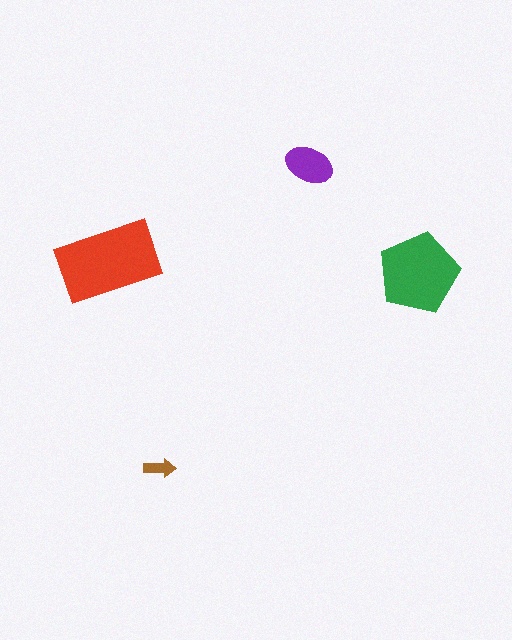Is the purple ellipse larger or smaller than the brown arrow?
Larger.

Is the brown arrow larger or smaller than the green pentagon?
Smaller.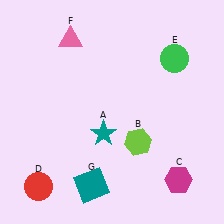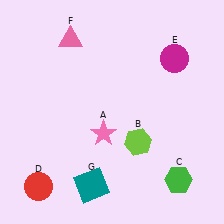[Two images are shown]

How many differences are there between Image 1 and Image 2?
There are 3 differences between the two images.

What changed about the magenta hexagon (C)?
In Image 1, C is magenta. In Image 2, it changed to green.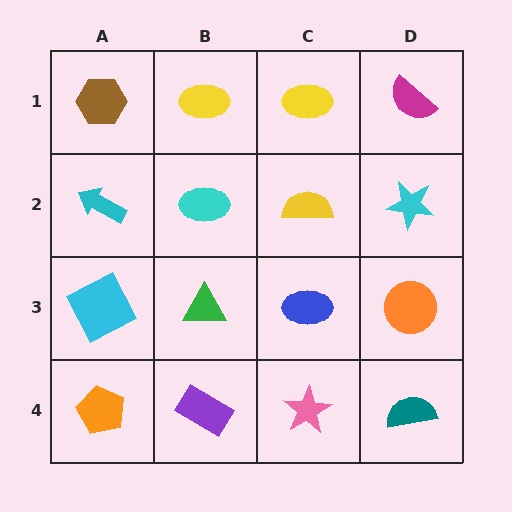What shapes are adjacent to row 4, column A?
A cyan square (row 3, column A), a purple rectangle (row 4, column B).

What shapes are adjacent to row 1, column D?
A cyan star (row 2, column D), a yellow ellipse (row 1, column C).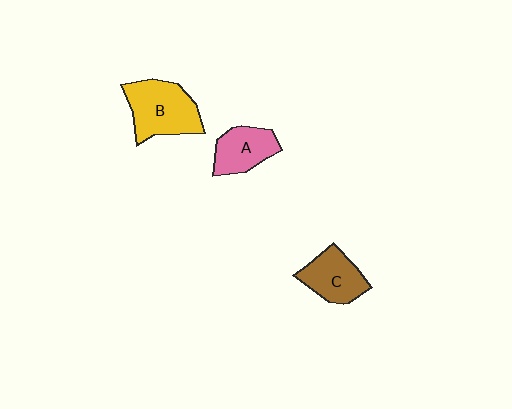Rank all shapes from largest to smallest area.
From largest to smallest: B (yellow), C (brown), A (pink).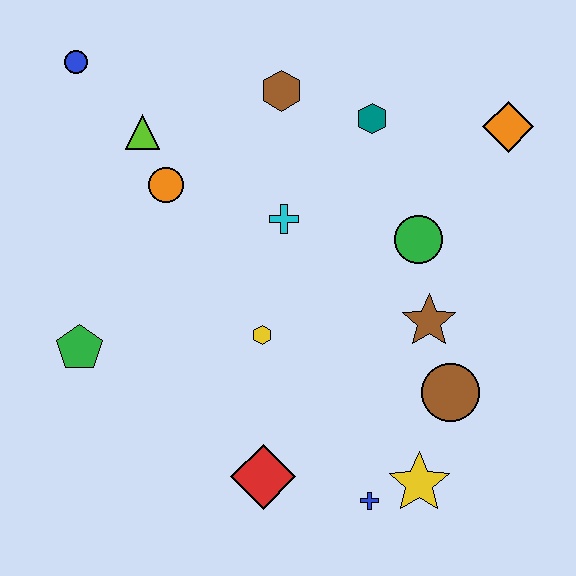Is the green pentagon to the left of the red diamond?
Yes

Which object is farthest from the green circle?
The blue circle is farthest from the green circle.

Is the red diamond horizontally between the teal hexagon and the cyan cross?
No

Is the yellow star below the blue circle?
Yes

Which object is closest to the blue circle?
The lime triangle is closest to the blue circle.